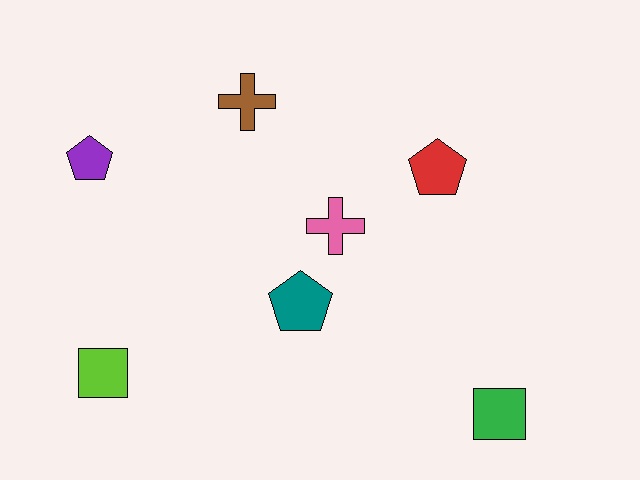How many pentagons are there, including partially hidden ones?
There are 3 pentagons.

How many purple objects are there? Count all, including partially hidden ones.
There is 1 purple object.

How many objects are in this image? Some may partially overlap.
There are 7 objects.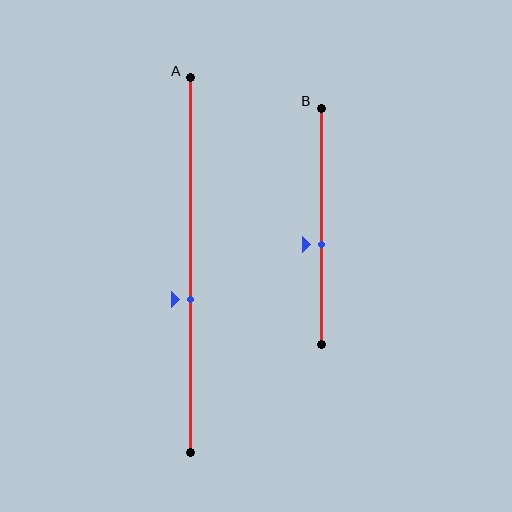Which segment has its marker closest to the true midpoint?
Segment B has its marker closest to the true midpoint.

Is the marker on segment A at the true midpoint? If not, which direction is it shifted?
No, the marker on segment A is shifted downward by about 9% of the segment length.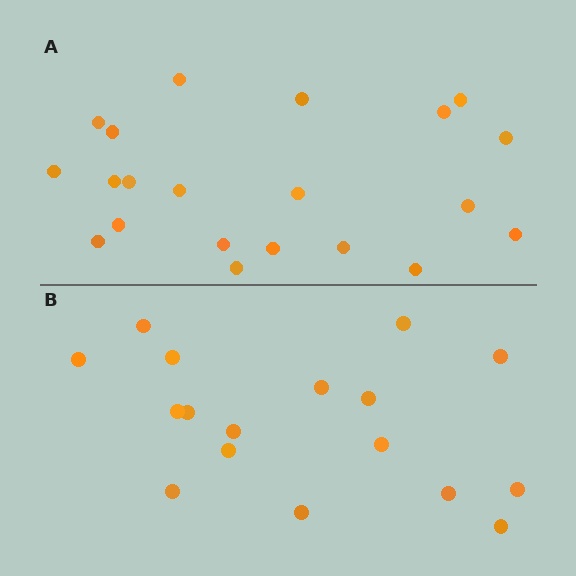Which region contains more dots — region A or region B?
Region A (the top region) has more dots.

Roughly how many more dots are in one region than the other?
Region A has about 4 more dots than region B.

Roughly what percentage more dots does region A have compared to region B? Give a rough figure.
About 25% more.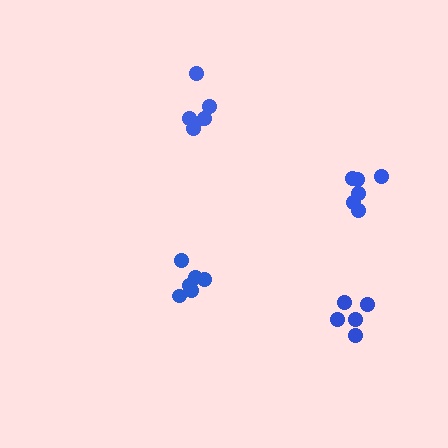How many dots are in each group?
Group 1: 6 dots, Group 2: 6 dots, Group 3: 5 dots, Group 4: 6 dots (23 total).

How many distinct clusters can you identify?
There are 4 distinct clusters.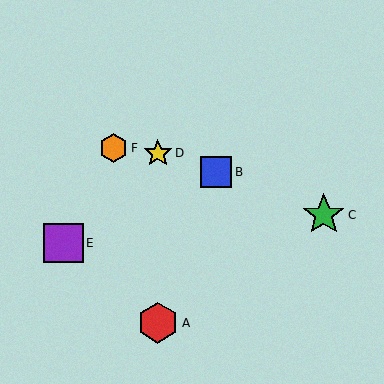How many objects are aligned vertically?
2 objects (A, D) are aligned vertically.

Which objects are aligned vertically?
Objects A, D are aligned vertically.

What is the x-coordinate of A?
Object A is at x≈158.